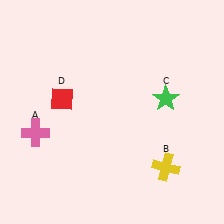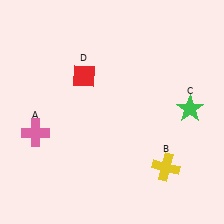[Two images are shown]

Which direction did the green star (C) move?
The green star (C) moved right.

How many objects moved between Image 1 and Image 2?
2 objects moved between the two images.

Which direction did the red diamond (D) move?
The red diamond (D) moved up.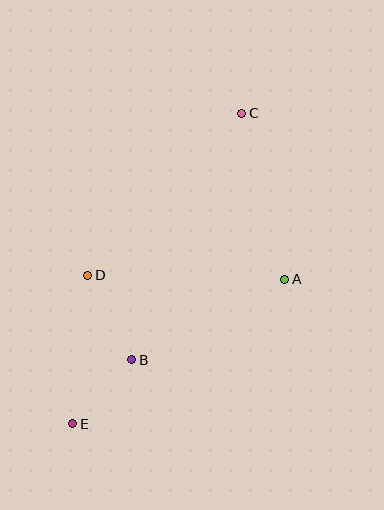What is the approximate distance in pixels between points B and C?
The distance between B and C is approximately 270 pixels.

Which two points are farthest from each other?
Points C and E are farthest from each other.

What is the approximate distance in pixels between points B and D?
The distance between B and D is approximately 95 pixels.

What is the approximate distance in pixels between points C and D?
The distance between C and D is approximately 223 pixels.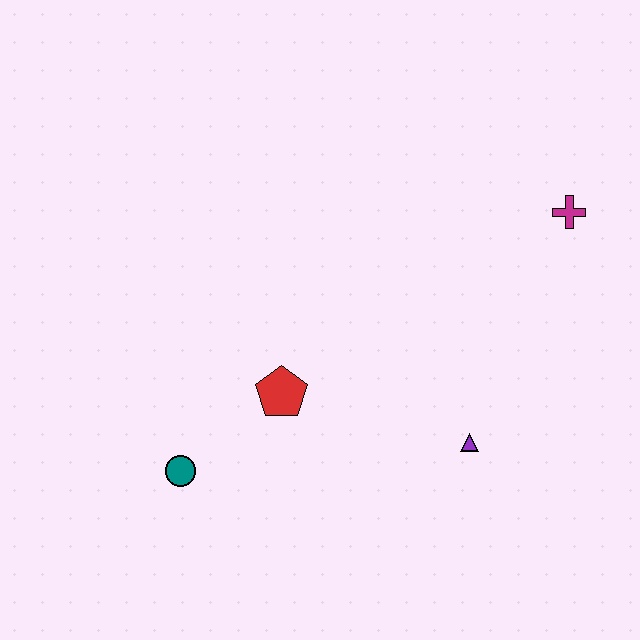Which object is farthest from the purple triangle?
The teal circle is farthest from the purple triangle.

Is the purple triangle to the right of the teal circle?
Yes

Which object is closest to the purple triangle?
The red pentagon is closest to the purple triangle.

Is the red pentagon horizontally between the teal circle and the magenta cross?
Yes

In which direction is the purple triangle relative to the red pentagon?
The purple triangle is to the right of the red pentagon.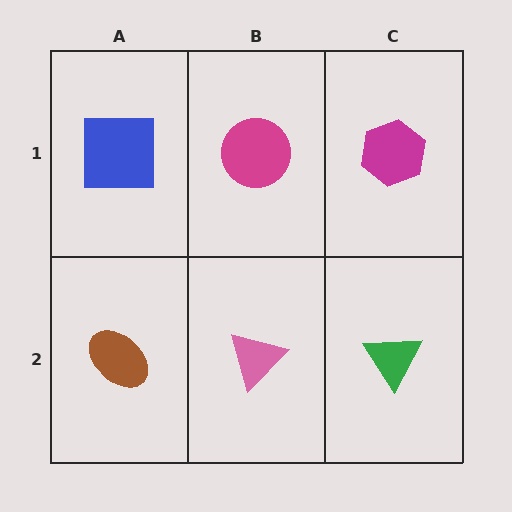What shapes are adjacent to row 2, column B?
A magenta circle (row 1, column B), a brown ellipse (row 2, column A), a green triangle (row 2, column C).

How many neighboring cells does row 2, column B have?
3.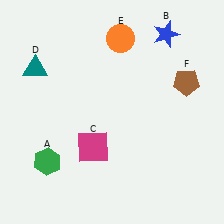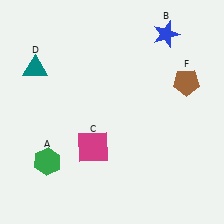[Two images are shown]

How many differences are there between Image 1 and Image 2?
There is 1 difference between the two images.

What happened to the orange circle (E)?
The orange circle (E) was removed in Image 2. It was in the top-right area of Image 1.